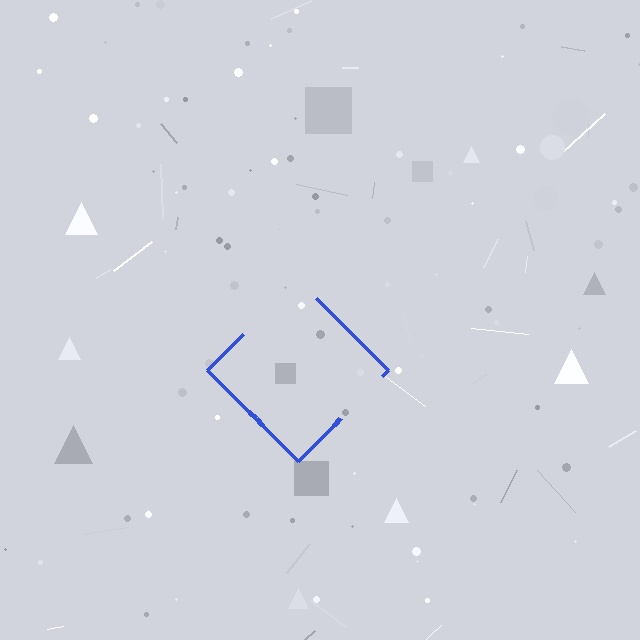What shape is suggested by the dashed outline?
The dashed outline suggests a diamond.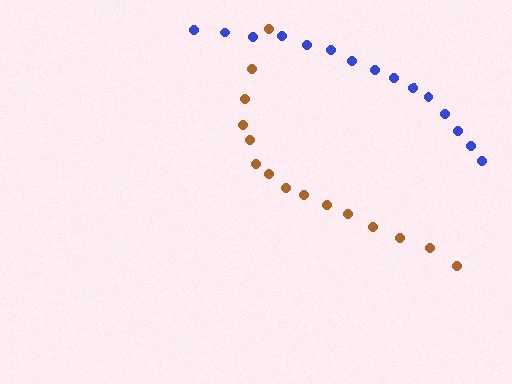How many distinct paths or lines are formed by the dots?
There are 2 distinct paths.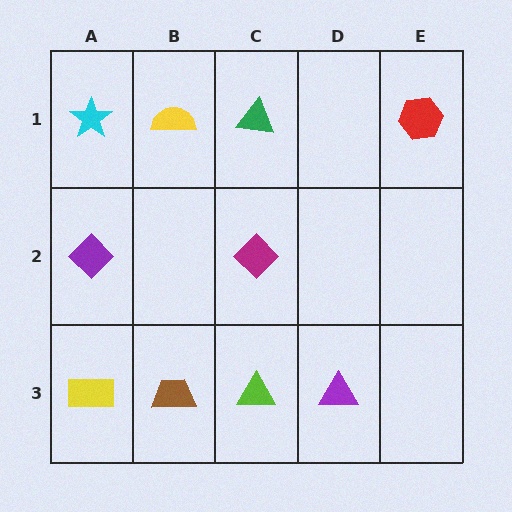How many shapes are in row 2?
2 shapes.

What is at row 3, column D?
A purple triangle.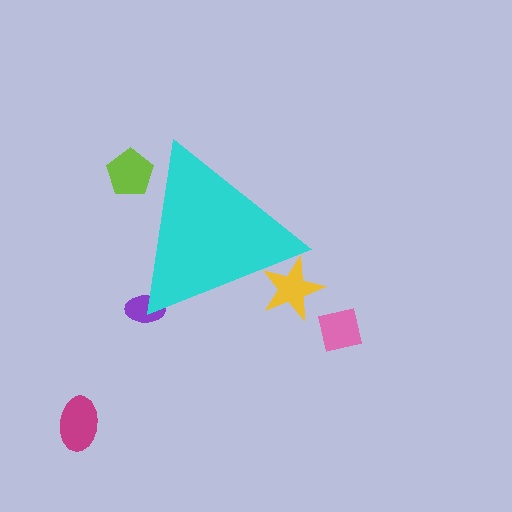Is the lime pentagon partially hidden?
Yes, the lime pentagon is partially hidden behind the cyan triangle.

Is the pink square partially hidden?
No, the pink square is fully visible.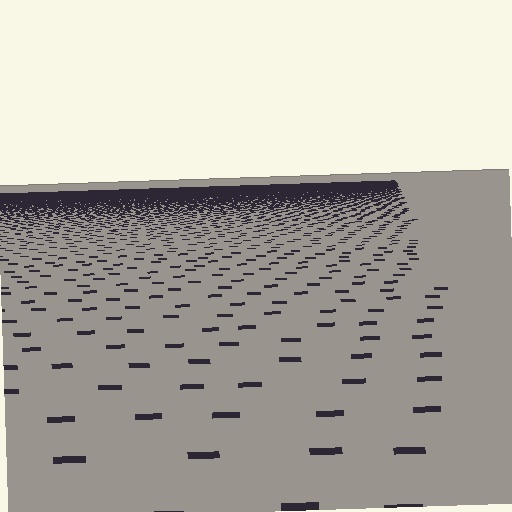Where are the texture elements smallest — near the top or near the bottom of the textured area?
Near the top.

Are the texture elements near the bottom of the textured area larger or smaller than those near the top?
Larger. Near the bottom, elements are closer to the viewer and appear at a bigger on-screen size.